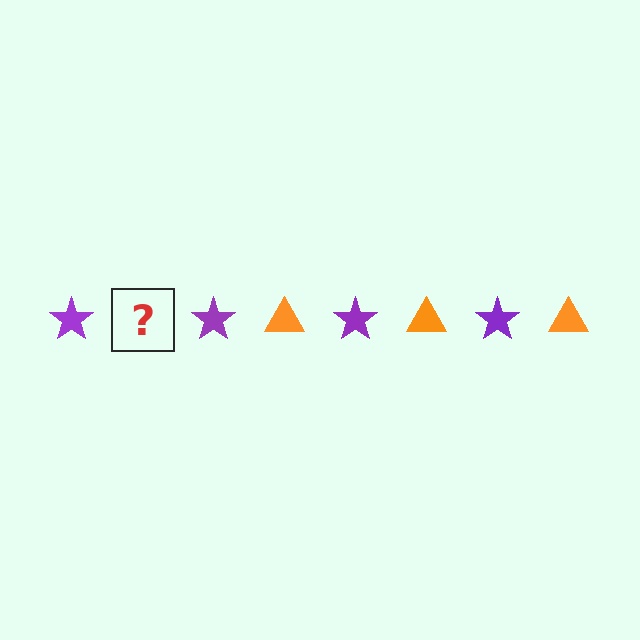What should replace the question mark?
The question mark should be replaced with an orange triangle.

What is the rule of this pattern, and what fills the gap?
The rule is that the pattern alternates between purple star and orange triangle. The gap should be filled with an orange triangle.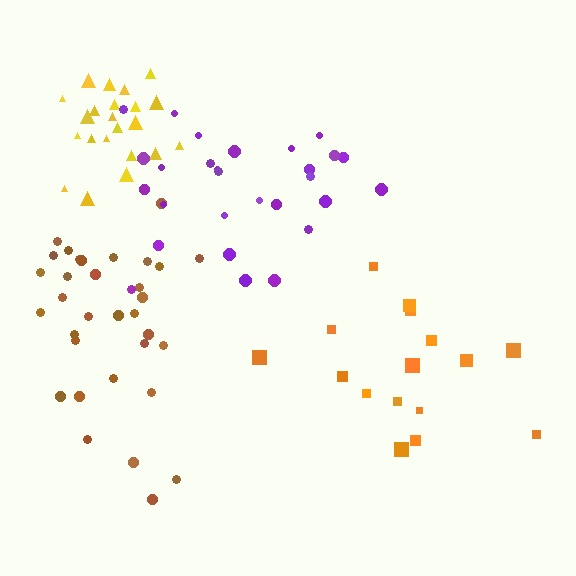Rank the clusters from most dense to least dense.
yellow, brown, purple, orange.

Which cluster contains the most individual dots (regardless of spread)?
Brown (33).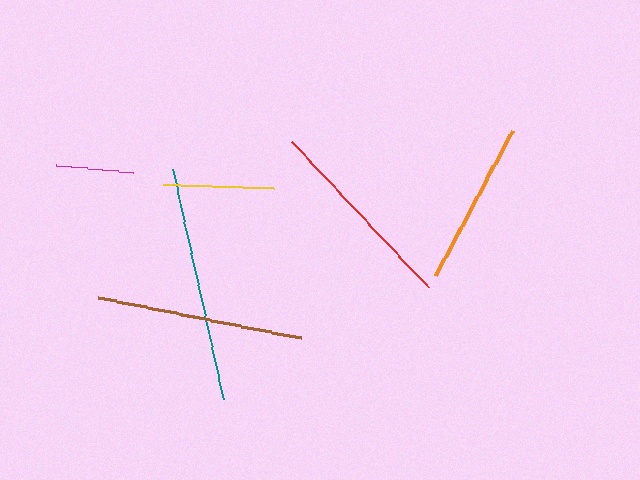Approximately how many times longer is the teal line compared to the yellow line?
The teal line is approximately 2.1 times the length of the yellow line.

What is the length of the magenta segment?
The magenta segment is approximately 76 pixels long.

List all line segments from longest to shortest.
From longest to shortest: teal, brown, red, orange, yellow, magenta.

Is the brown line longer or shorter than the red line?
The brown line is longer than the red line.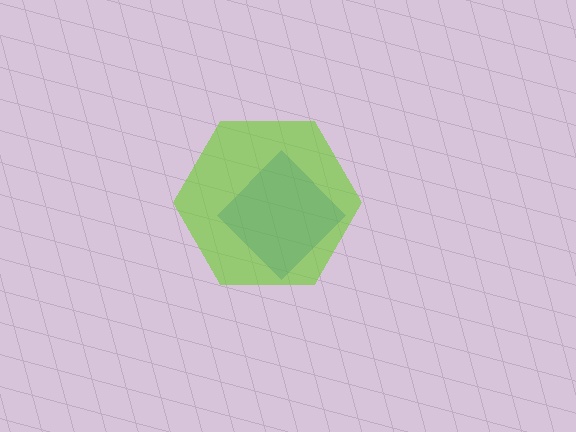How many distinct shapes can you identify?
There are 2 distinct shapes: a blue diamond, a lime hexagon.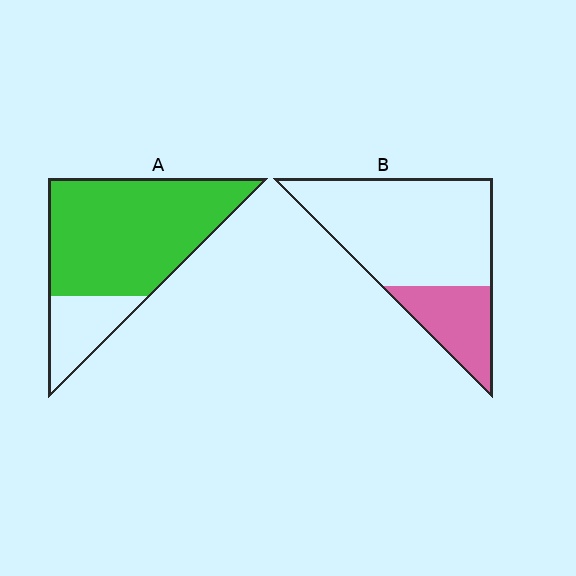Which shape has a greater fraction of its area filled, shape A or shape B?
Shape A.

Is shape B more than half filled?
No.